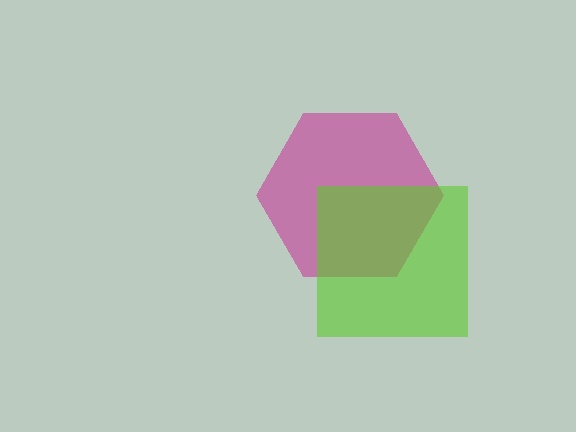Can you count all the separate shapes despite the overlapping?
Yes, there are 2 separate shapes.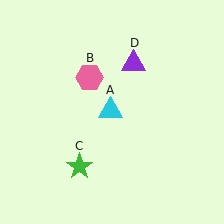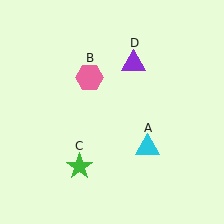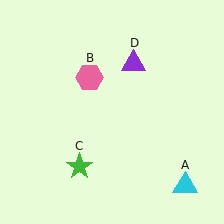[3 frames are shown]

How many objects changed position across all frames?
1 object changed position: cyan triangle (object A).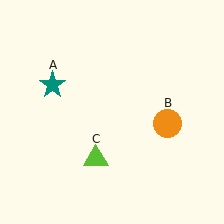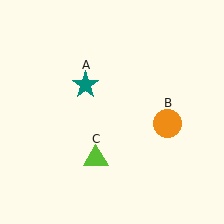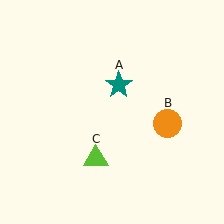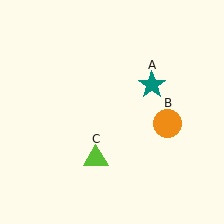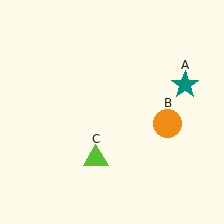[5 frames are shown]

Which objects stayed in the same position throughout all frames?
Orange circle (object B) and lime triangle (object C) remained stationary.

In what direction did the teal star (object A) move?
The teal star (object A) moved right.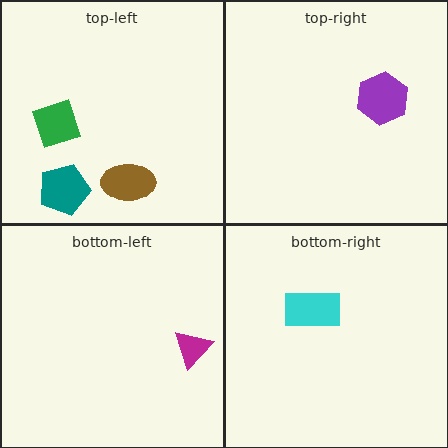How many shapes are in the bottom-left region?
1.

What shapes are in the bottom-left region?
The magenta triangle.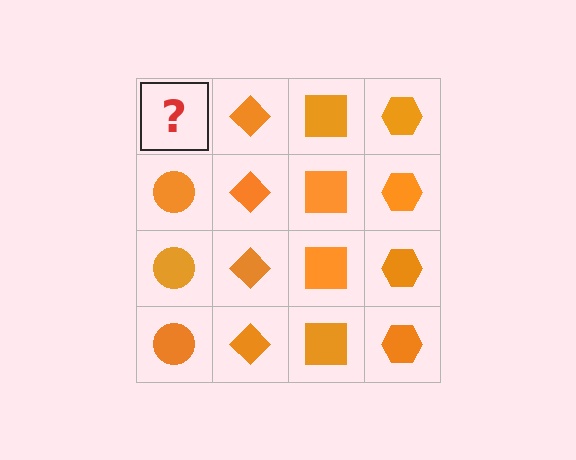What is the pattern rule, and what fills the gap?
The rule is that each column has a consistent shape. The gap should be filled with an orange circle.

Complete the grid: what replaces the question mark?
The question mark should be replaced with an orange circle.